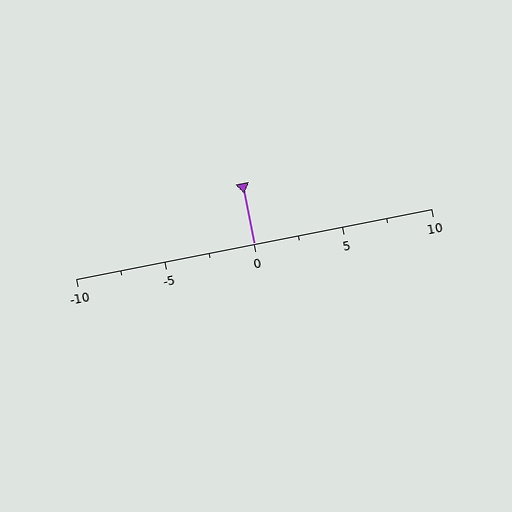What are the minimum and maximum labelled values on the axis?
The axis runs from -10 to 10.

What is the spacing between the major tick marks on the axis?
The major ticks are spaced 5 apart.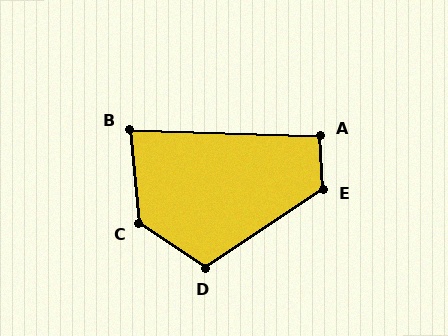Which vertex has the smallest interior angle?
B, at approximately 83 degrees.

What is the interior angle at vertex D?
Approximately 113 degrees (obtuse).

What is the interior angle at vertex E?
Approximately 121 degrees (obtuse).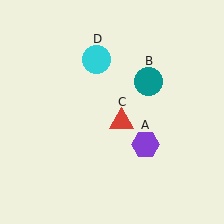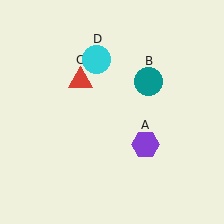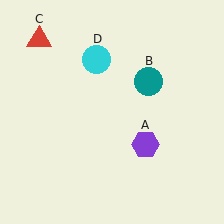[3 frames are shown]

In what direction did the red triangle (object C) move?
The red triangle (object C) moved up and to the left.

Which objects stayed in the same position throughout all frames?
Purple hexagon (object A) and teal circle (object B) and cyan circle (object D) remained stationary.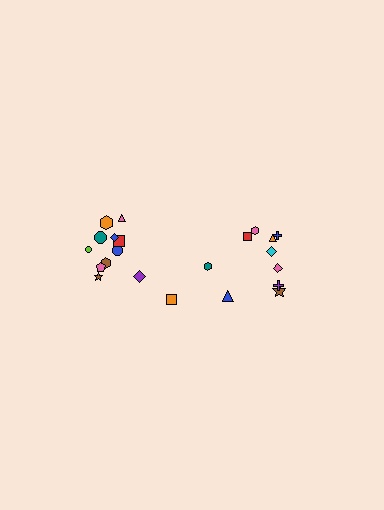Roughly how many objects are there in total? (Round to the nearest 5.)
Roughly 20 objects in total.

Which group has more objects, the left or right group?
The left group.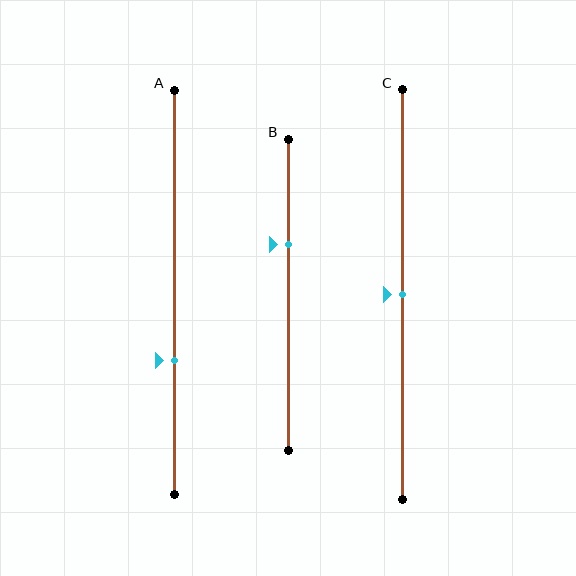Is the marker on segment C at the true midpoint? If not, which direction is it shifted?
Yes, the marker on segment C is at the true midpoint.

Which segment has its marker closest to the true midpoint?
Segment C has its marker closest to the true midpoint.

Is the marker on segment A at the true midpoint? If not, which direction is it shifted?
No, the marker on segment A is shifted downward by about 17% of the segment length.